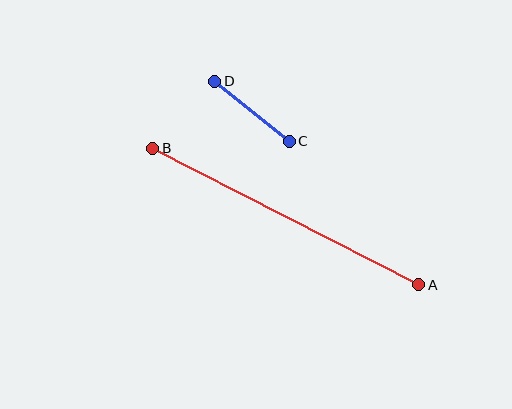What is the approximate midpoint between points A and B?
The midpoint is at approximately (286, 217) pixels.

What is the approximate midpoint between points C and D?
The midpoint is at approximately (252, 111) pixels.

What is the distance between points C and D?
The distance is approximately 95 pixels.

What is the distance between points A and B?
The distance is approximately 299 pixels.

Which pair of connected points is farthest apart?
Points A and B are farthest apart.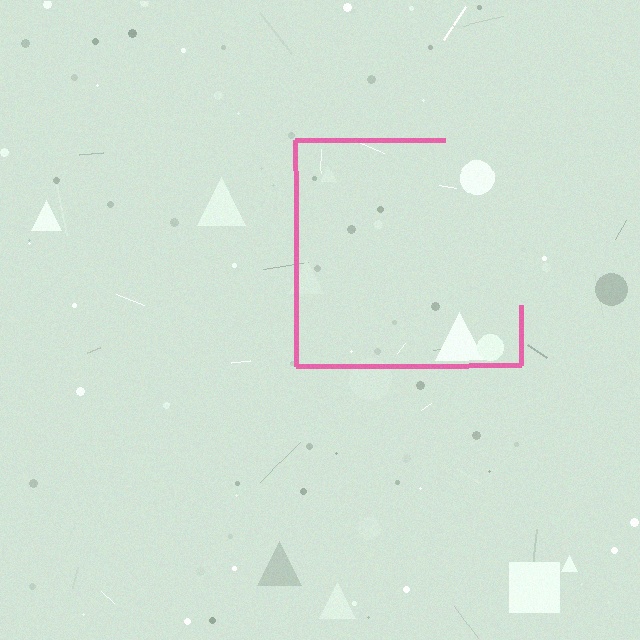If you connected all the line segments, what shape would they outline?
They would outline a square.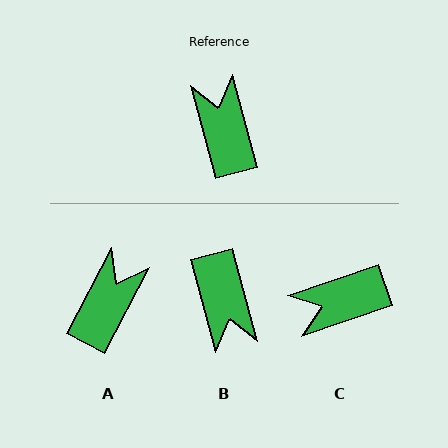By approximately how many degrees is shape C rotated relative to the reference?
Approximately 94 degrees counter-clockwise.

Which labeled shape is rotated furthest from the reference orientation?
B, about 180 degrees away.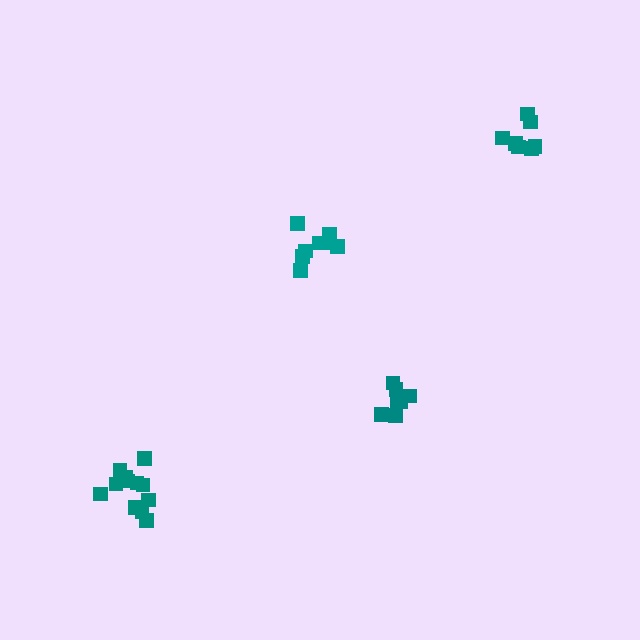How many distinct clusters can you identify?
There are 4 distinct clusters.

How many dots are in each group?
Group 1: 7 dots, Group 2: 8 dots, Group 3: 13 dots, Group 4: 7 dots (35 total).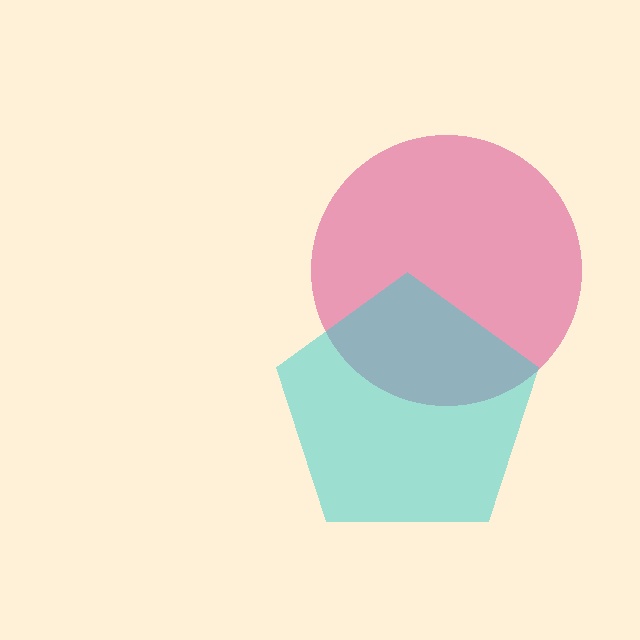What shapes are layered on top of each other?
The layered shapes are: a magenta circle, a cyan pentagon.